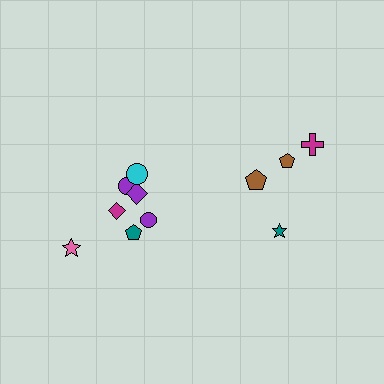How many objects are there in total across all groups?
There are 11 objects.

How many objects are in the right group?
There are 4 objects.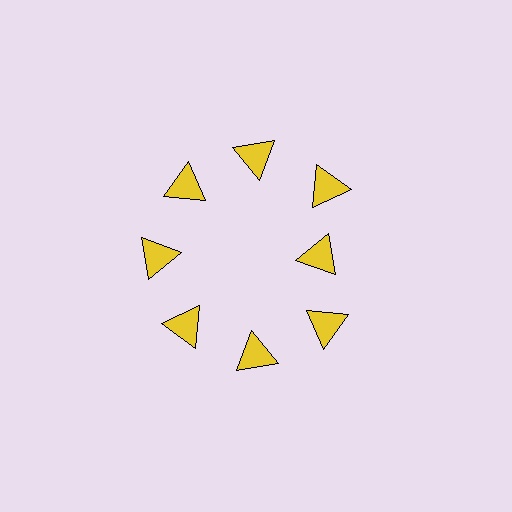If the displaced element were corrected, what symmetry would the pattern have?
It would have 8-fold rotational symmetry — the pattern would map onto itself every 45 degrees.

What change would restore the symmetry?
The symmetry would be restored by moving it outward, back onto the ring so that all 8 triangles sit at equal angles and equal distance from the center.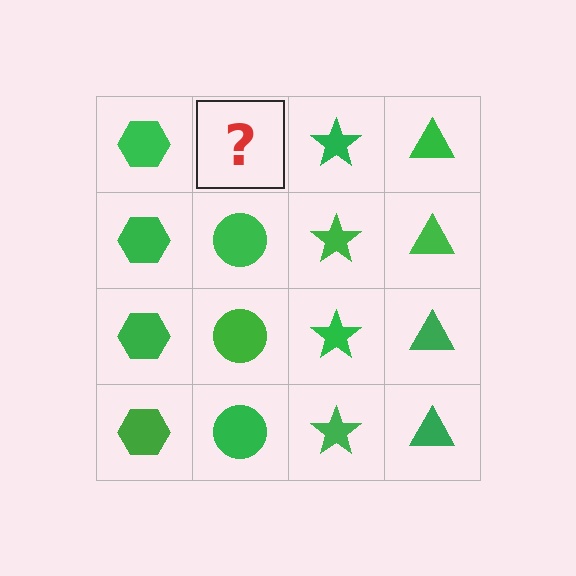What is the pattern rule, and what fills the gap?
The rule is that each column has a consistent shape. The gap should be filled with a green circle.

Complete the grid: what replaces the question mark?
The question mark should be replaced with a green circle.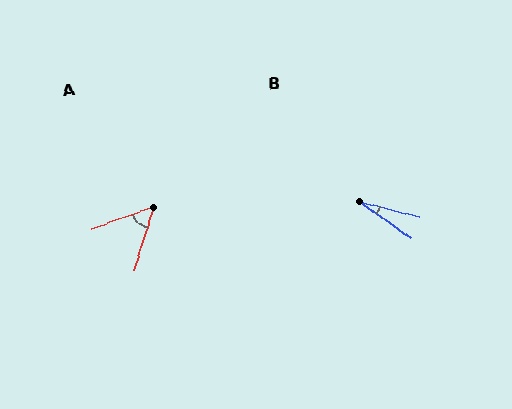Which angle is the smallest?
B, at approximately 21 degrees.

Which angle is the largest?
A, at approximately 54 degrees.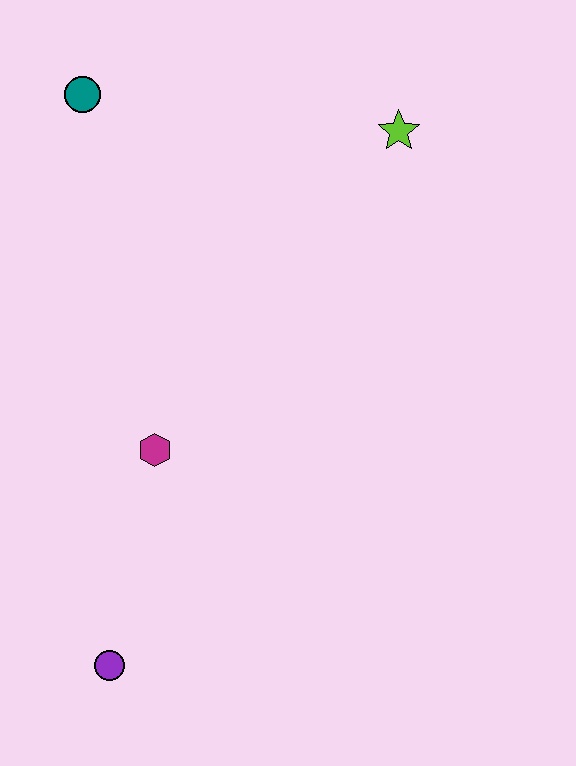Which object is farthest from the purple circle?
The lime star is farthest from the purple circle.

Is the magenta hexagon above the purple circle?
Yes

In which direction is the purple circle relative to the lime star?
The purple circle is below the lime star.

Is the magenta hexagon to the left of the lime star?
Yes